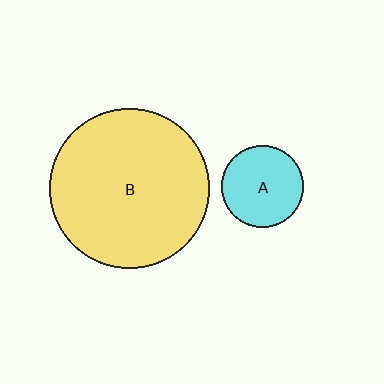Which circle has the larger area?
Circle B (yellow).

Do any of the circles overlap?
No, none of the circles overlap.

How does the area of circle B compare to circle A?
Approximately 3.8 times.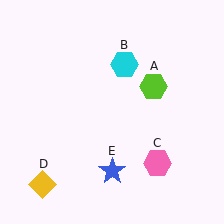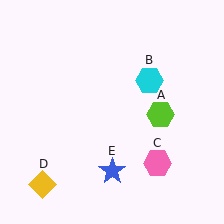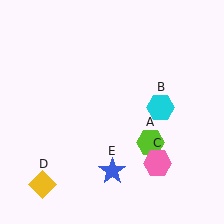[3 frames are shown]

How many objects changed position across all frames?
2 objects changed position: lime hexagon (object A), cyan hexagon (object B).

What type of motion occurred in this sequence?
The lime hexagon (object A), cyan hexagon (object B) rotated clockwise around the center of the scene.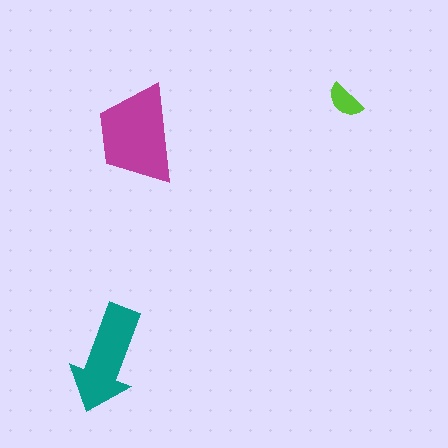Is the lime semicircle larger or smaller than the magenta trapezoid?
Smaller.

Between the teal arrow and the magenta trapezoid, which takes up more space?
The magenta trapezoid.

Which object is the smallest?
The lime semicircle.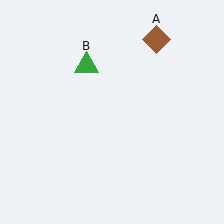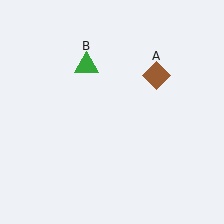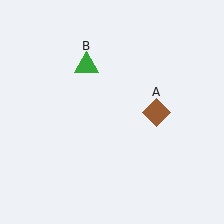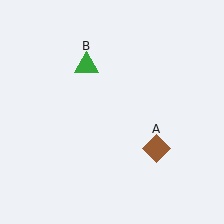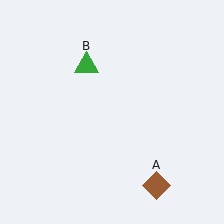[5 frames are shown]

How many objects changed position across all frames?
1 object changed position: brown diamond (object A).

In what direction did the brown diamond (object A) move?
The brown diamond (object A) moved down.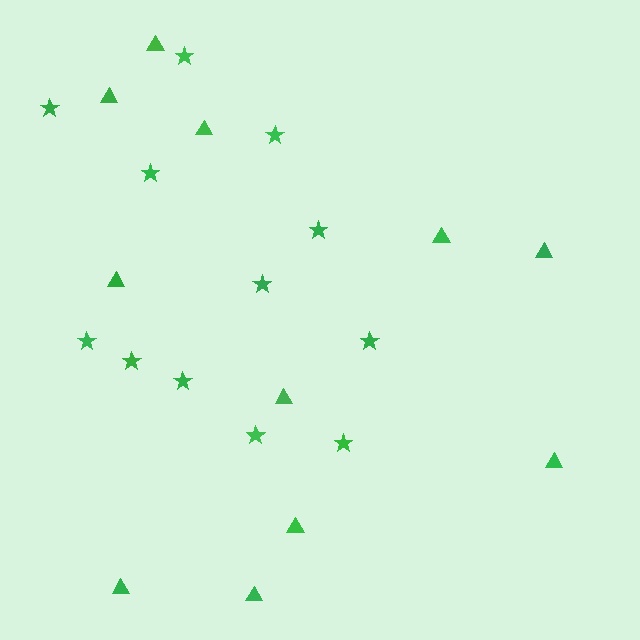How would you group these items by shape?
There are 2 groups: one group of stars (12) and one group of triangles (11).